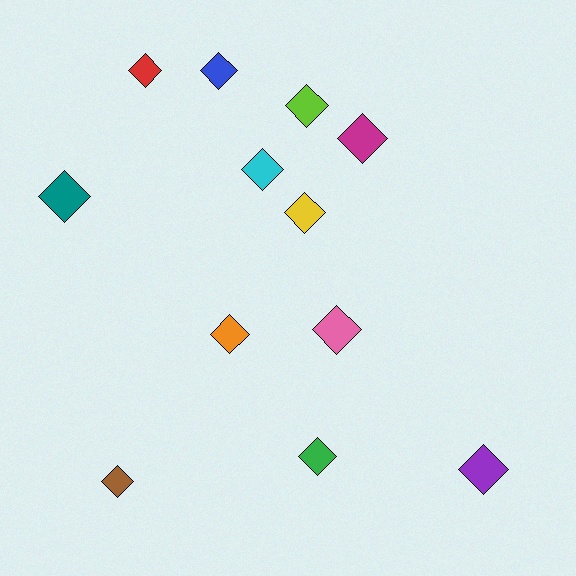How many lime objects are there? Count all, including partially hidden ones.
There is 1 lime object.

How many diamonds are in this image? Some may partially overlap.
There are 12 diamonds.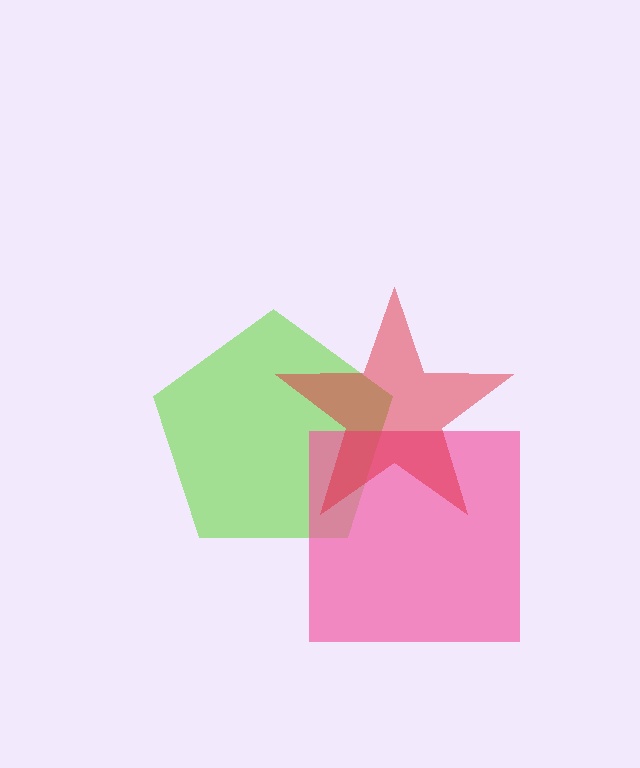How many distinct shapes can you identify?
There are 3 distinct shapes: a lime pentagon, a pink square, a red star.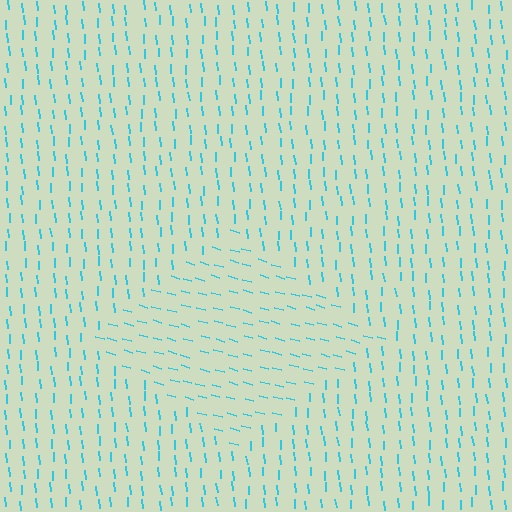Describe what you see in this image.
The image is filled with small cyan line segments. A diamond region in the image has lines oriented differently from the surrounding lines, creating a visible texture boundary.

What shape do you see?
I see a diamond.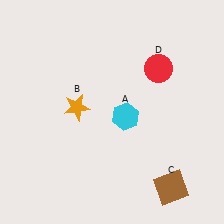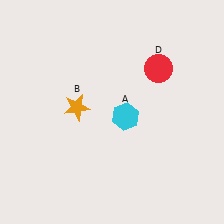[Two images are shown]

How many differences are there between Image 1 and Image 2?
There is 1 difference between the two images.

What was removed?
The brown square (C) was removed in Image 2.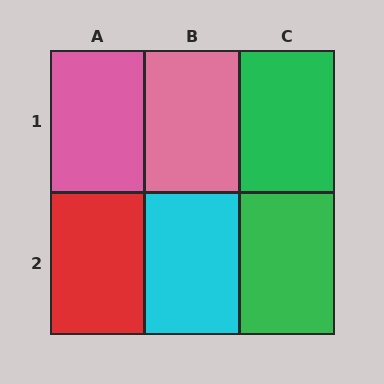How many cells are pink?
2 cells are pink.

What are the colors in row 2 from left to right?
Red, cyan, green.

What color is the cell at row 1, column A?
Pink.